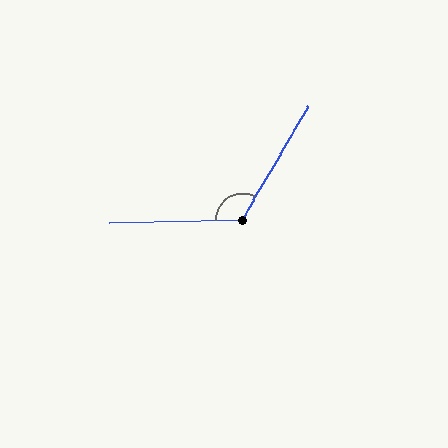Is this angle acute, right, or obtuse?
It is obtuse.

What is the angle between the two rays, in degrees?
Approximately 122 degrees.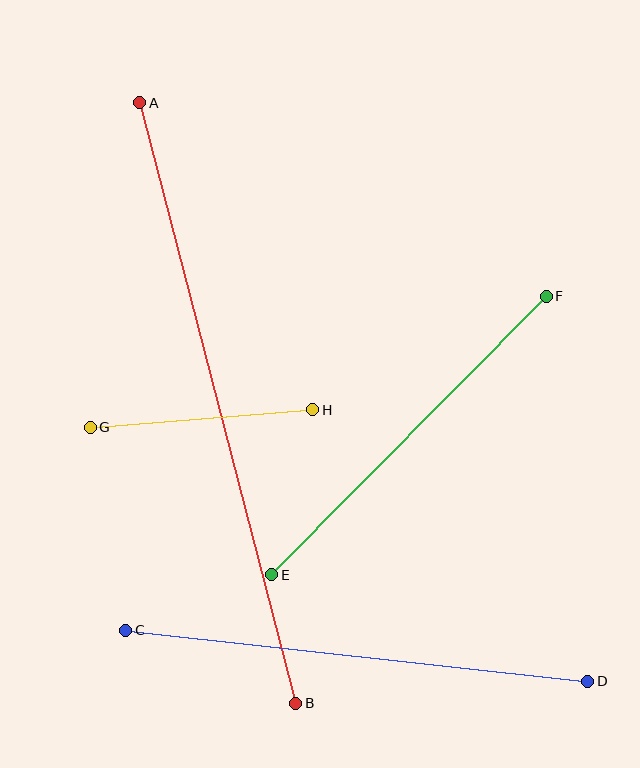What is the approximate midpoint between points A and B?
The midpoint is at approximately (218, 403) pixels.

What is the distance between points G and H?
The distance is approximately 223 pixels.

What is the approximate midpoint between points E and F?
The midpoint is at approximately (409, 436) pixels.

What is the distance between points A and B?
The distance is approximately 620 pixels.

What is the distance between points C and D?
The distance is approximately 465 pixels.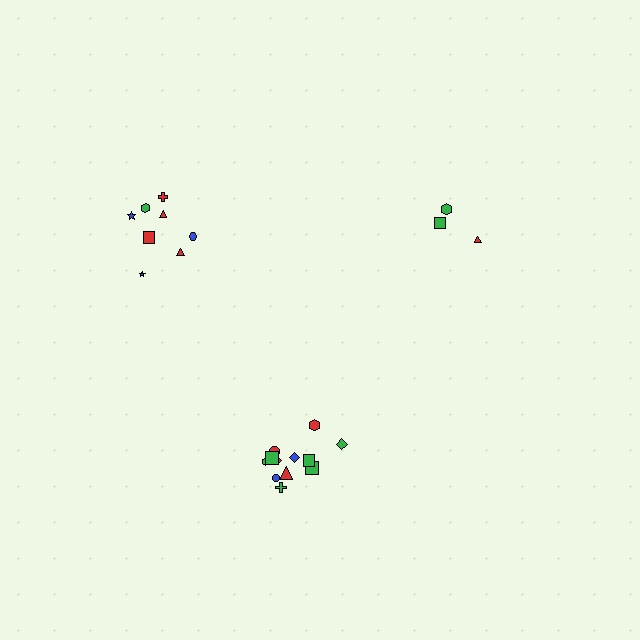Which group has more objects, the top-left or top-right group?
The top-left group.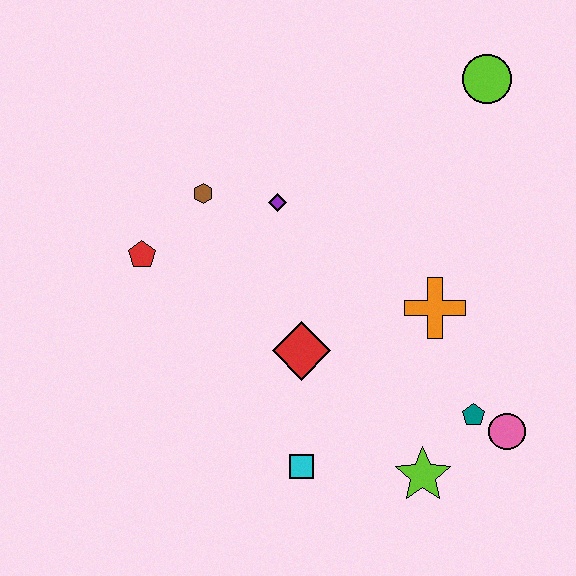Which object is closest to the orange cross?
The teal pentagon is closest to the orange cross.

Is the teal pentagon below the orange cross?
Yes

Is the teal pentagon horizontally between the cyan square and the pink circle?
Yes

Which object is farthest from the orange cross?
The red pentagon is farthest from the orange cross.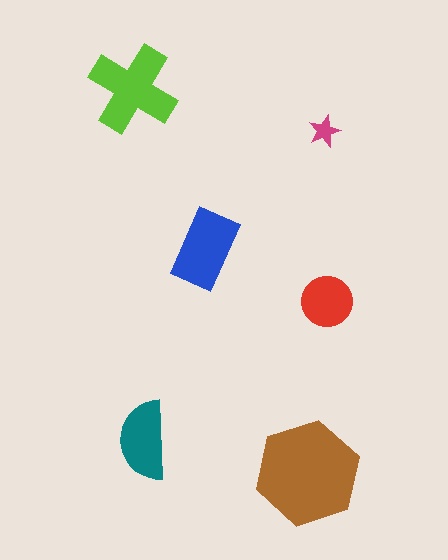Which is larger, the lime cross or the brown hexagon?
The brown hexagon.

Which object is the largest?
The brown hexagon.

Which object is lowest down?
The brown hexagon is bottommost.